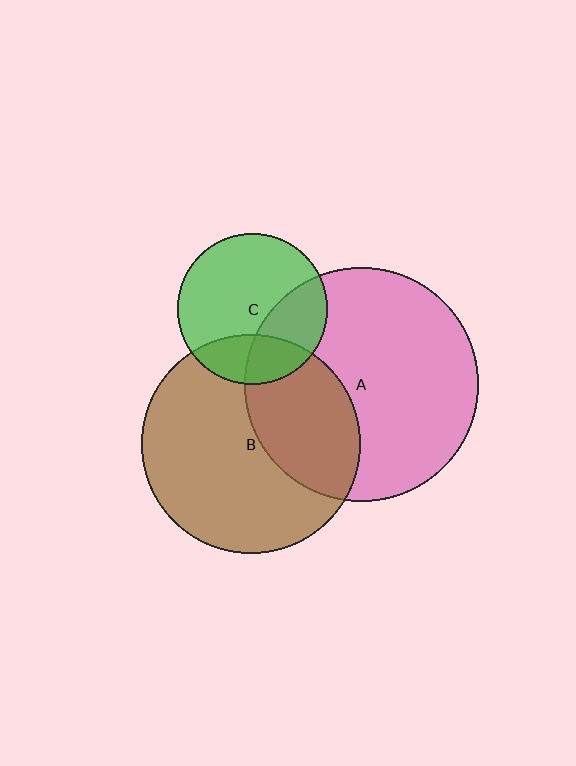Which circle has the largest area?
Circle A (pink).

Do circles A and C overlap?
Yes.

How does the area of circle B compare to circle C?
Approximately 2.1 times.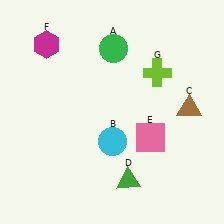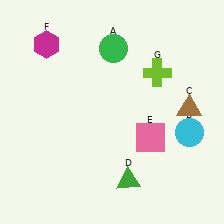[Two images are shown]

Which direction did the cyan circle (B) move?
The cyan circle (B) moved right.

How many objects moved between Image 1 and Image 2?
1 object moved between the two images.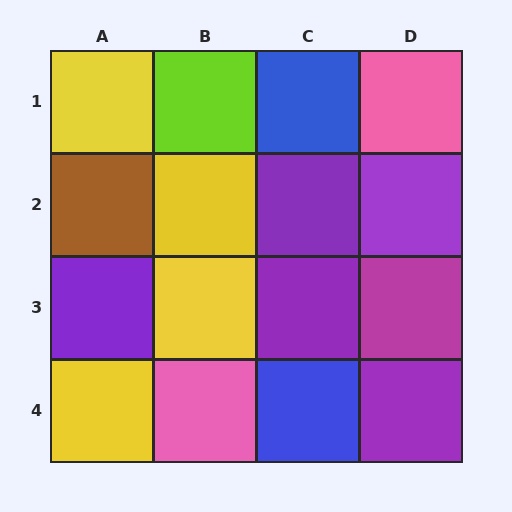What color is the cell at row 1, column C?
Blue.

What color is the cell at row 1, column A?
Yellow.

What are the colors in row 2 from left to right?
Brown, yellow, purple, purple.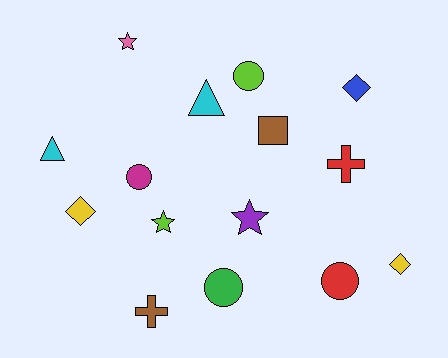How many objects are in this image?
There are 15 objects.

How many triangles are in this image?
There are 2 triangles.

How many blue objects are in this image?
There is 1 blue object.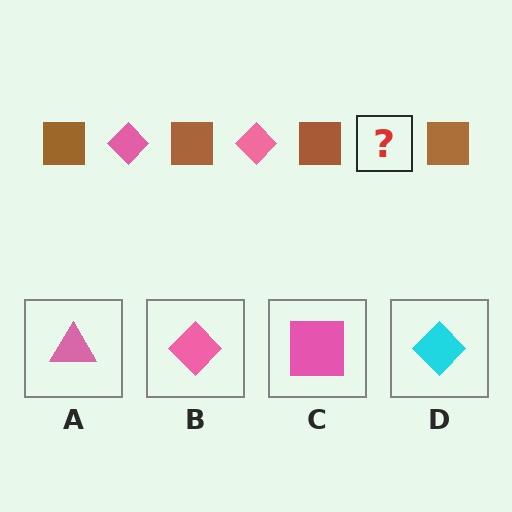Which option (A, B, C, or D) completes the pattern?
B.